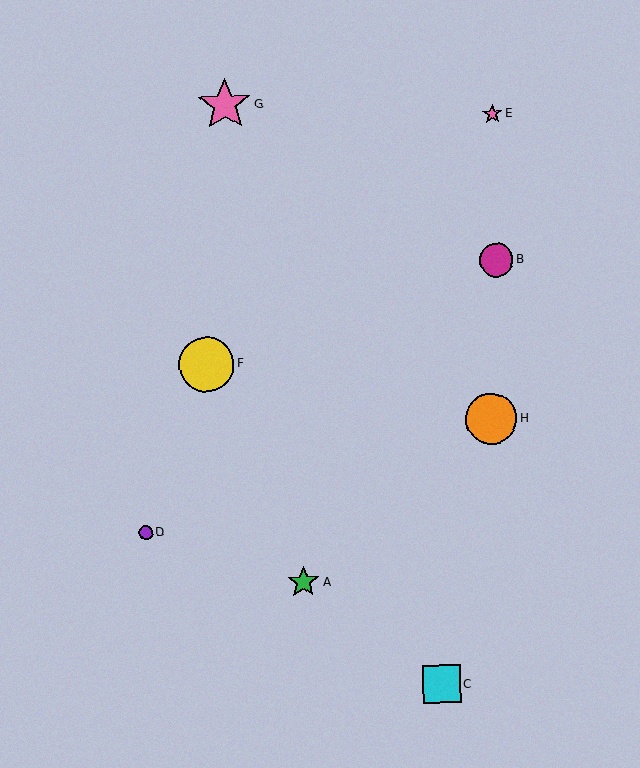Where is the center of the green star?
The center of the green star is at (303, 582).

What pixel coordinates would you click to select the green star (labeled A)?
Click at (303, 582) to select the green star A.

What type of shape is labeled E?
Shape E is a pink star.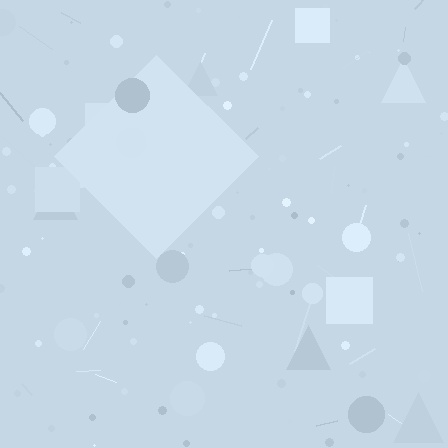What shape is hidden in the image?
A diamond is hidden in the image.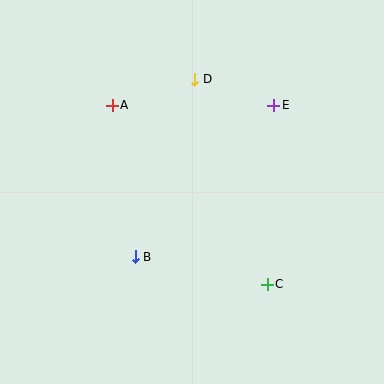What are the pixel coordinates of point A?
Point A is at (112, 105).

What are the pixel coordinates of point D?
Point D is at (195, 79).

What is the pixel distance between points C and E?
The distance between C and E is 179 pixels.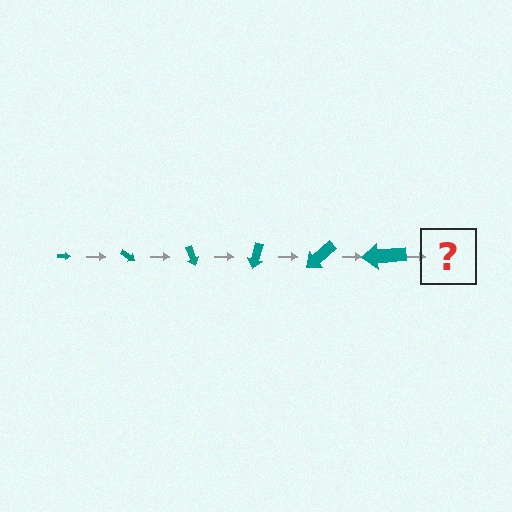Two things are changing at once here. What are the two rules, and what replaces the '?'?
The two rules are that the arrow grows larger each step and it rotates 35 degrees each step. The '?' should be an arrow, larger than the previous one and rotated 210 degrees from the start.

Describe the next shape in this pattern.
It should be an arrow, larger than the previous one and rotated 210 degrees from the start.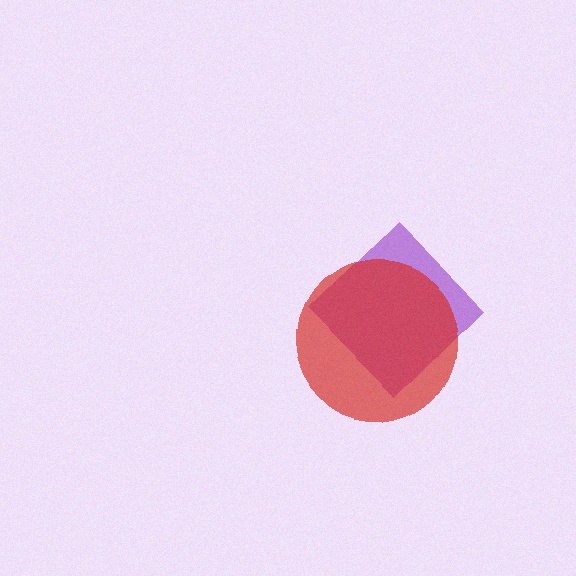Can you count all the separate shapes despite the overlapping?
Yes, there are 2 separate shapes.